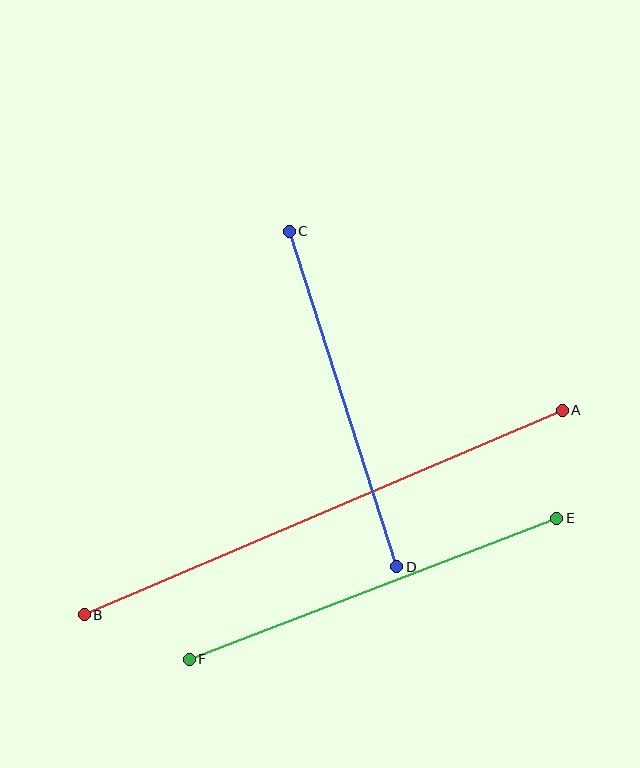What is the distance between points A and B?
The distance is approximately 520 pixels.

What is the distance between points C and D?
The distance is approximately 352 pixels.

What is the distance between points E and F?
The distance is approximately 394 pixels.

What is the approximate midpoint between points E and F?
The midpoint is at approximately (373, 589) pixels.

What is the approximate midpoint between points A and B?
The midpoint is at approximately (323, 512) pixels.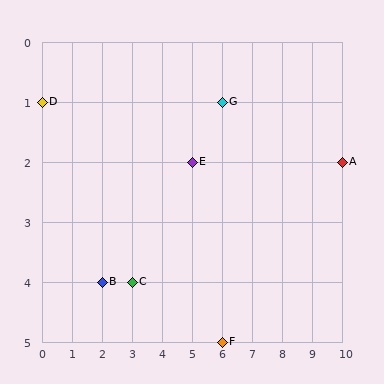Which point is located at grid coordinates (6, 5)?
Point F is at (6, 5).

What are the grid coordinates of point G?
Point G is at grid coordinates (6, 1).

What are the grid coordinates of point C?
Point C is at grid coordinates (3, 4).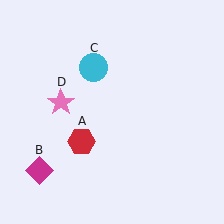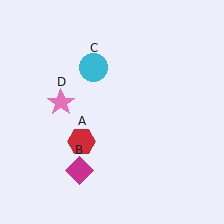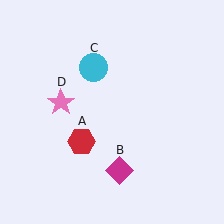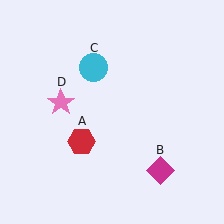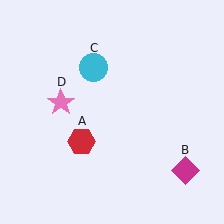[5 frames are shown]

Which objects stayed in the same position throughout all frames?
Red hexagon (object A) and cyan circle (object C) and pink star (object D) remained stationary.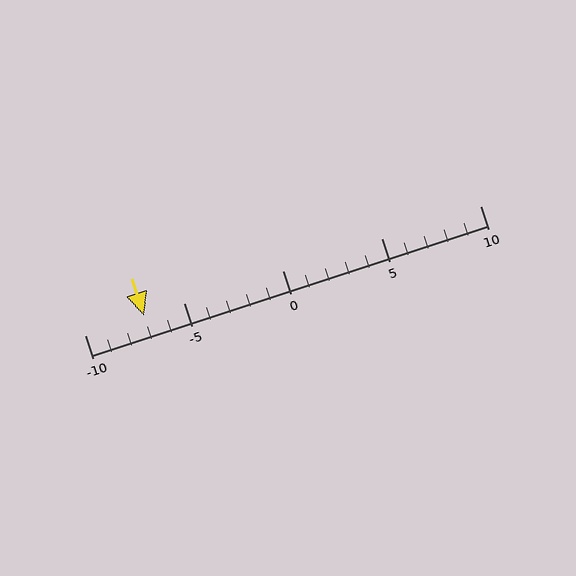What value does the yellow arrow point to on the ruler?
The yellow arrow points to approximately -7.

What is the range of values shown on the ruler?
The ruler shows values from -10 to 10.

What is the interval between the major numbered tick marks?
The major tick marks are spaced 5 units apart.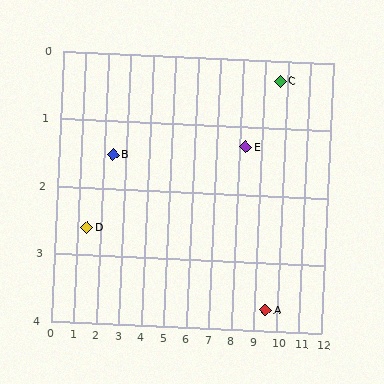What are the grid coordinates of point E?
Point E is at approximately (8.3, 1.3).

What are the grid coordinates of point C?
Point C is at approximately (9.7, 0.3).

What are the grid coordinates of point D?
Point D is at approximately (1.4, 2.6).